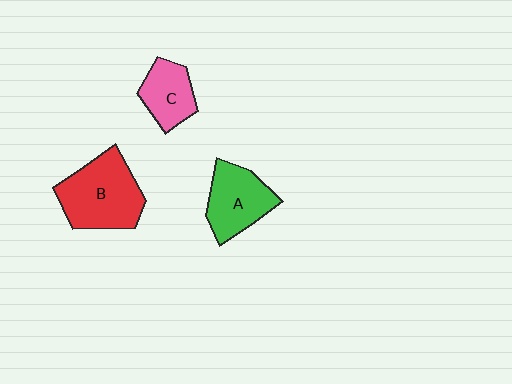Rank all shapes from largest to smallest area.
From largest to smallest: B (red), A (green), C (pink).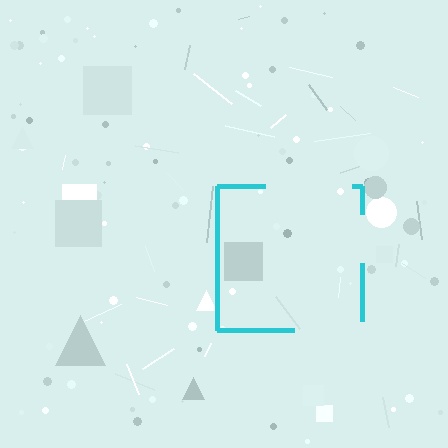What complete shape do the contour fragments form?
The contour fragments form a square.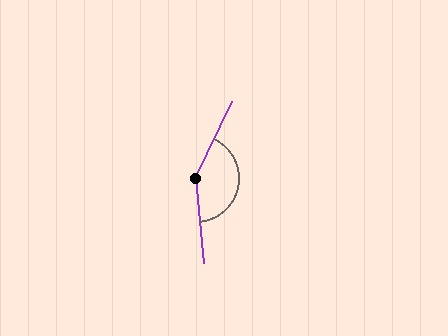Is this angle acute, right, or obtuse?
It is obtuse.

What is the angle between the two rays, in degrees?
Approximately 149 degrees.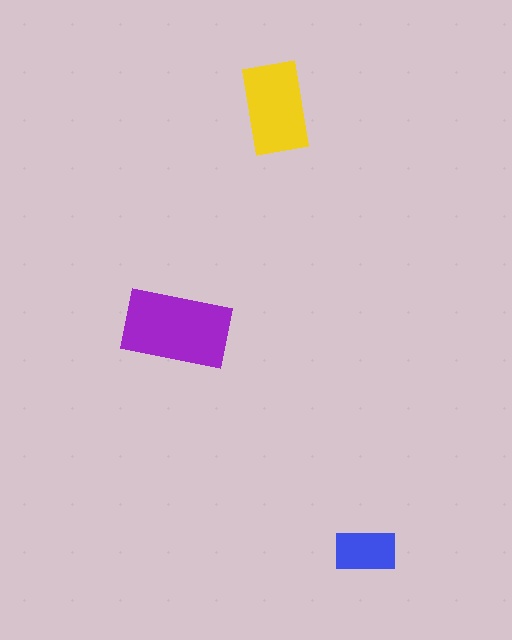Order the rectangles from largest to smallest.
the purple one, the yellow one, the blue one.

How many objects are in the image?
There are 3 objects in the image.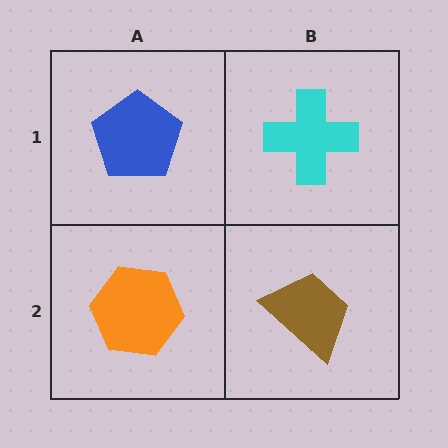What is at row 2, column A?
An orange hexagon.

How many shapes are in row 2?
2 shapes.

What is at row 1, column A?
A blue pentagon.